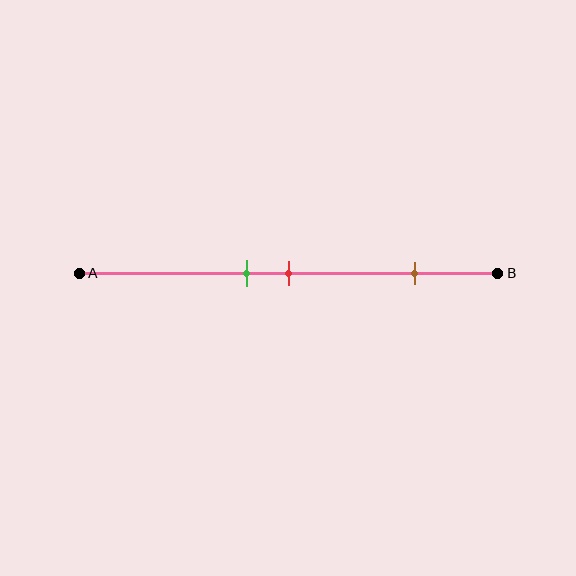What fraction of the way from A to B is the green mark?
The green mark is approximately 40% (0.4) of the way from A to B.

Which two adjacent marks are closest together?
The green and red marks are the closest adjacent pair.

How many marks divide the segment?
There are 3 marks dividing the segment.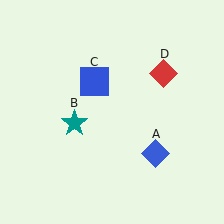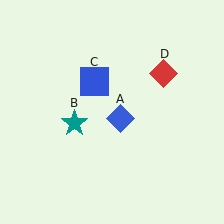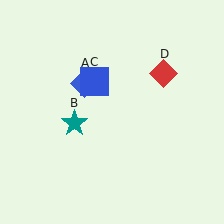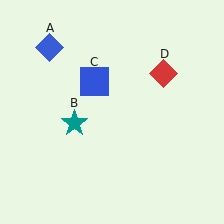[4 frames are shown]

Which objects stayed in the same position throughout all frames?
Teal star (object B) and blue square (object C) and red diamond (object D) remained stationary.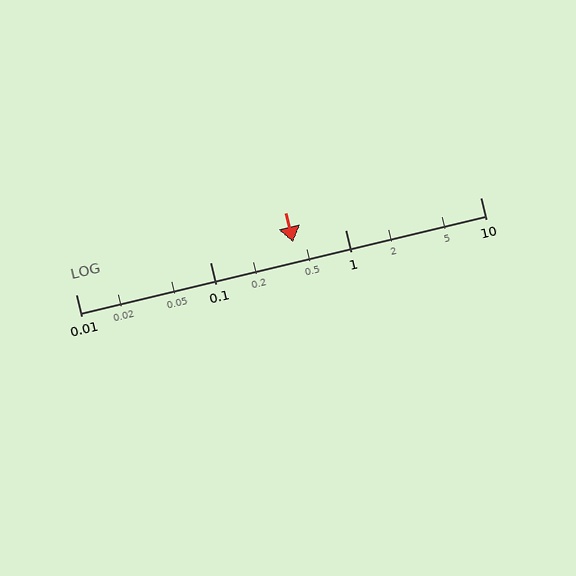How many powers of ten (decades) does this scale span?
The scale spans 3 decades, from 0.01 to 10.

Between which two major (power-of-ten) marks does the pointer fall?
The pointer is between 0.1 and 1.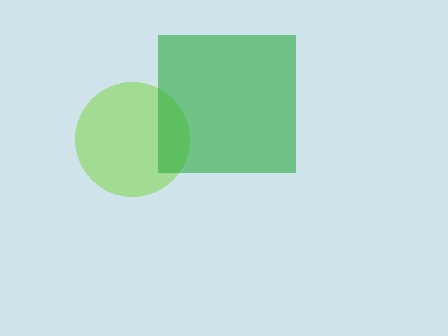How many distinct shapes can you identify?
There are 2 distinct shapes: a lime circle, a green square.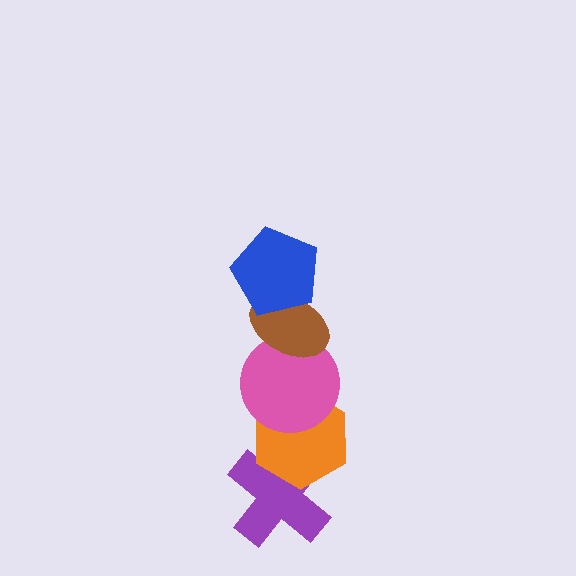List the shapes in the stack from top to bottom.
From top to bottom: the blue pentagon, the brown ellipse, the pink circle, the orange hexagon, the purple cross.